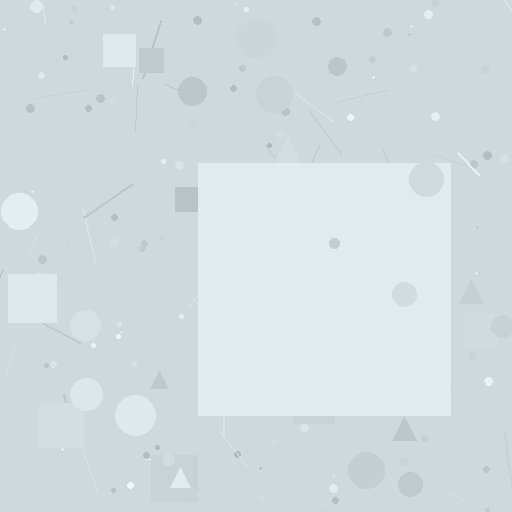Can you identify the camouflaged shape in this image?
The camouflaged shape is a square.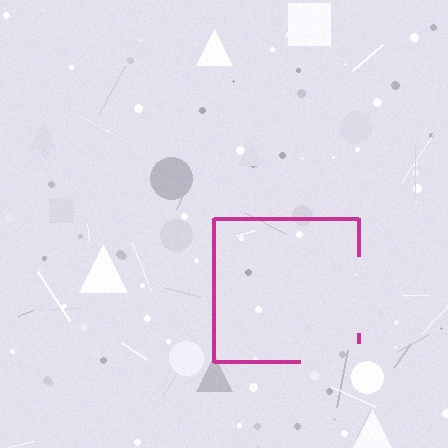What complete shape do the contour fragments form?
The contour fragments form a square.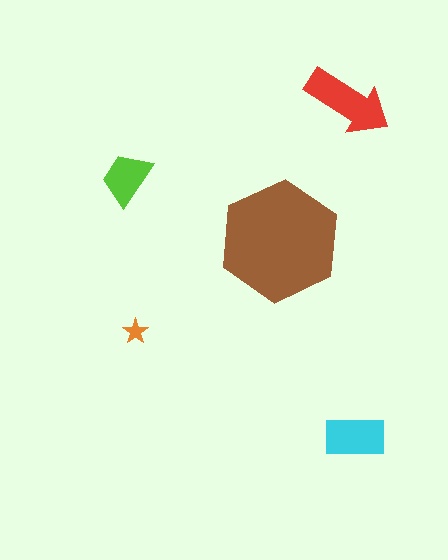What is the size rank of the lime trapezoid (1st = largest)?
4th.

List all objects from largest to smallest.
The brown hexagon, the red arrow, the cyan rectangle, the lime trapezoid, the orange star.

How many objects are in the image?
There are 5 objects in the image.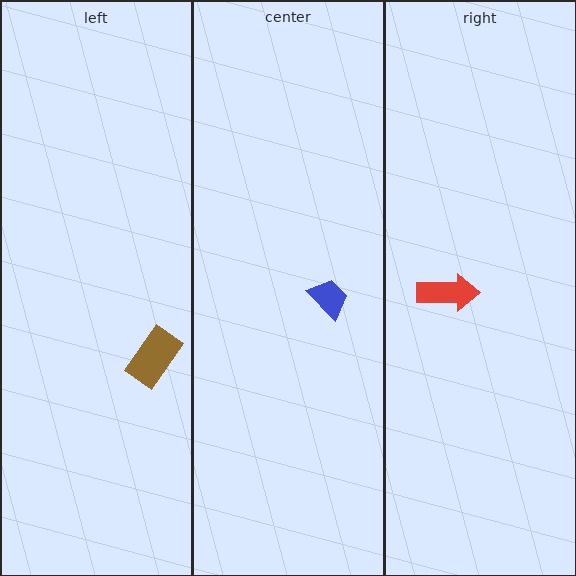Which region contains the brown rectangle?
The left region.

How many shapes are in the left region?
1.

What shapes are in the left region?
The brown rectangle.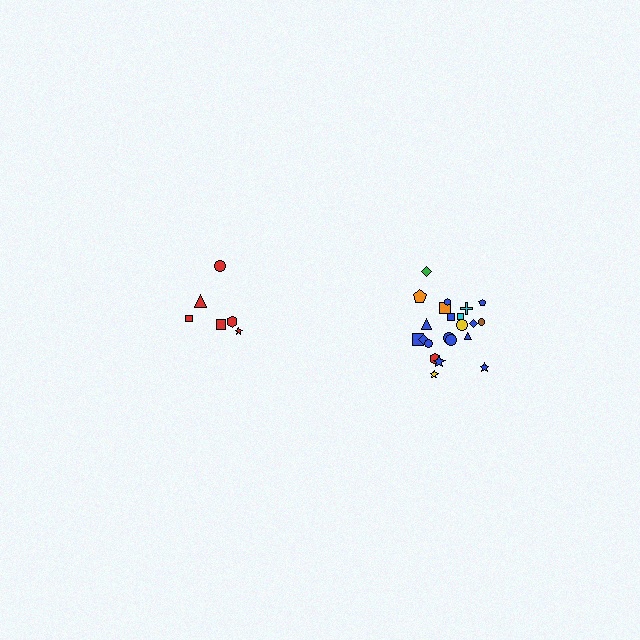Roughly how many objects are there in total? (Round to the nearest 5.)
Roughly 30 objects in total.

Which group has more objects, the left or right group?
The right group.